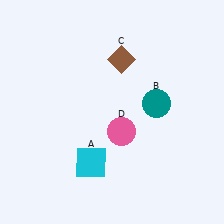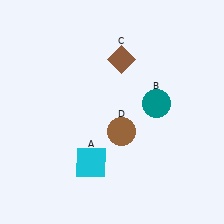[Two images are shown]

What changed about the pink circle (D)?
In Image 1, D is pink. In Image 2, it changed to brown.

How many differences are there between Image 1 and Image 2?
There is 1 difference between the two images.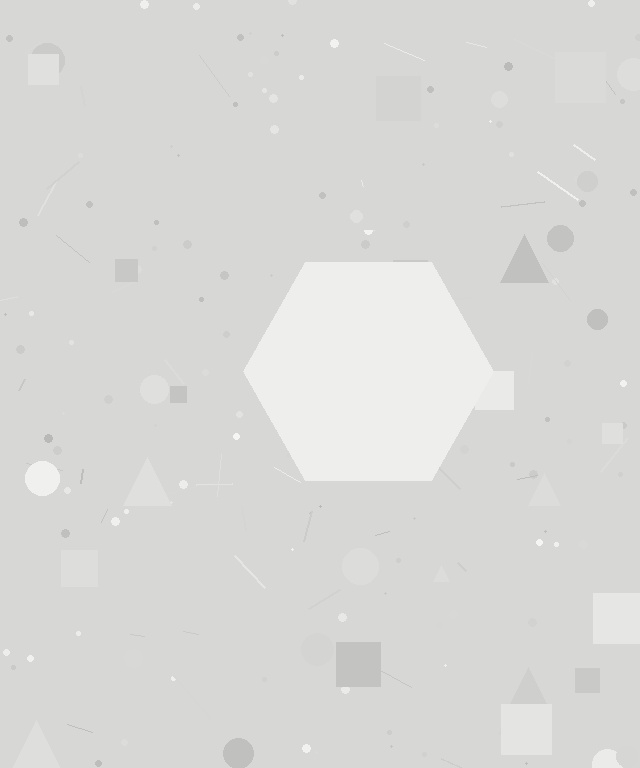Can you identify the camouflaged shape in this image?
The camouflaged shape is a hexagon.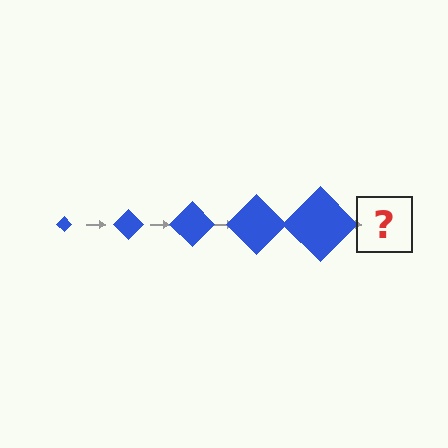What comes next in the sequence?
The next element should be a blue diamond, larger than the previous one.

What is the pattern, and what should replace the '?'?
The pattern is that the diamond gets progressively larger each step. The '?' should be a blue diamond, larger than the previous one.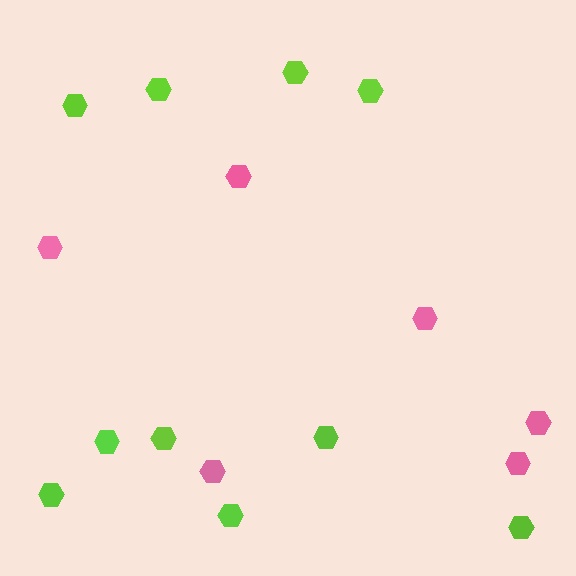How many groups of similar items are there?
There are 2 groups: one group of pink hexagons (6) and one group of lime hexagons (10).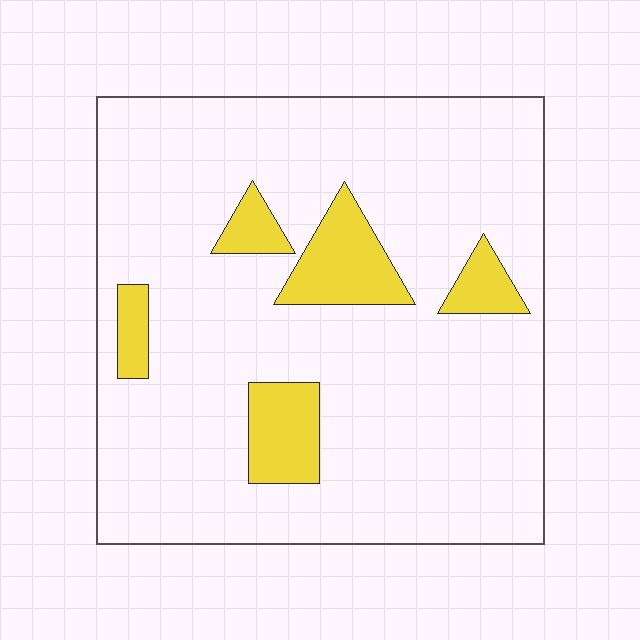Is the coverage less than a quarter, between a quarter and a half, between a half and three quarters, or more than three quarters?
Less than a quarter.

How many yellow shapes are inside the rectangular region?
5.